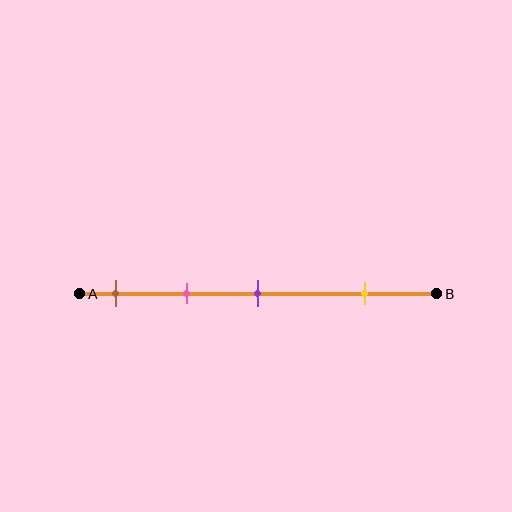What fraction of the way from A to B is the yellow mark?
The yellow mark is approximately 80% (0.8) of the way from A to B.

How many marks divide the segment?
There are 4 marks dividing the segment.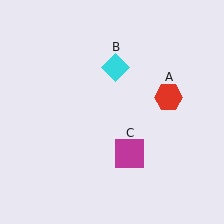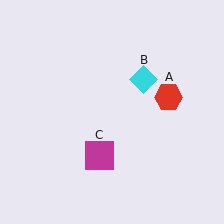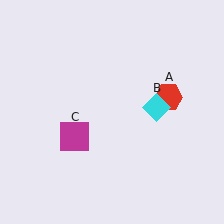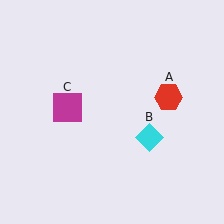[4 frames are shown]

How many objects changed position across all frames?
2 objects changed position: cyan diamond (object B), magenta square (object C).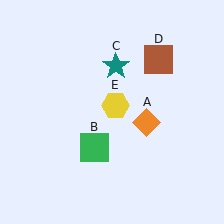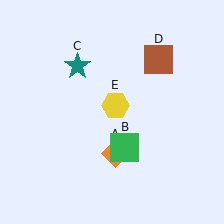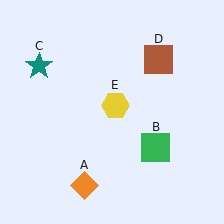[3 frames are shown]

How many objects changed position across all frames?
3 objects changed position: orange diamond (object A), green square (object B), teal star (object C).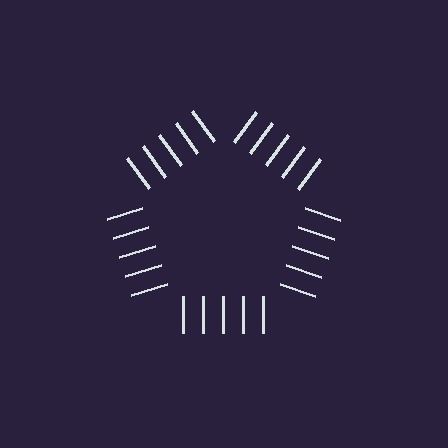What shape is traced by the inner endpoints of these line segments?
An illusory pentagon — the line segments terminate on its edges but no continuous stroke is drawn.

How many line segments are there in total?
25 — 5 along each of the 5 edges.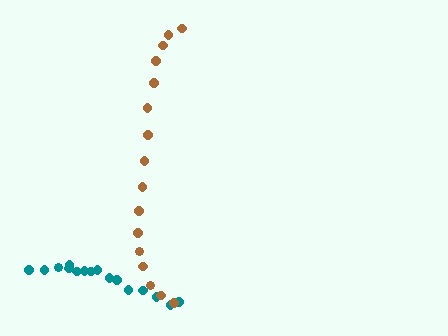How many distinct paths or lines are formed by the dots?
There are 2 distinct paths.